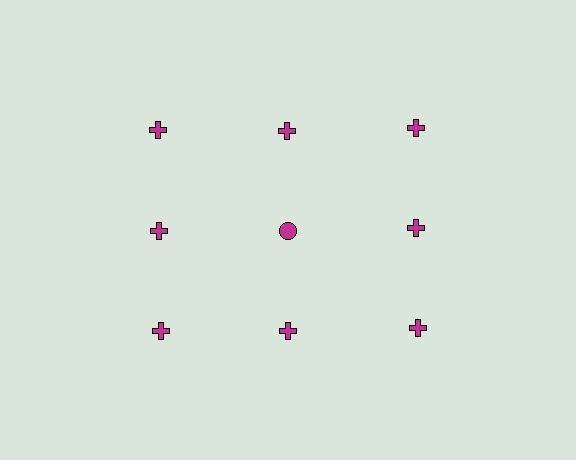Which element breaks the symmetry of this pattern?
The magenta circle in the second row, second from left column breaks the symmetry. All other shapes are magenta crosses.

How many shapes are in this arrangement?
There are 9 shapes arranged in a grid pattern.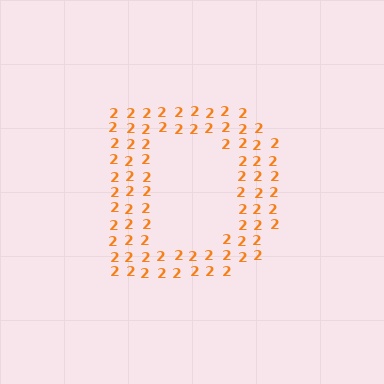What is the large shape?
The large shape is the letter D.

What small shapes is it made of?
It is made of small digit 2's.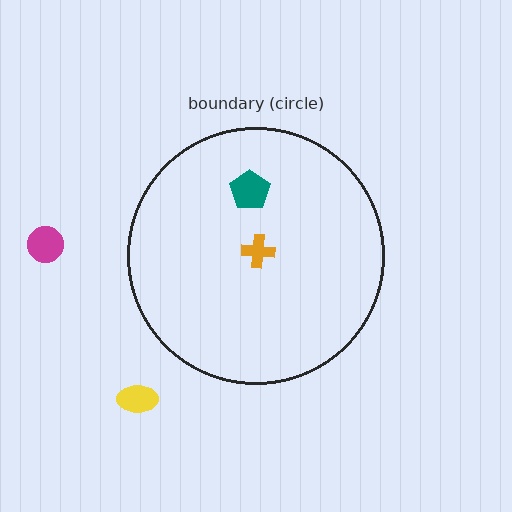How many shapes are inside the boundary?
2 inside, 2 outside.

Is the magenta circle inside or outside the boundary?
Outside.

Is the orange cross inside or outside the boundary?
Inside.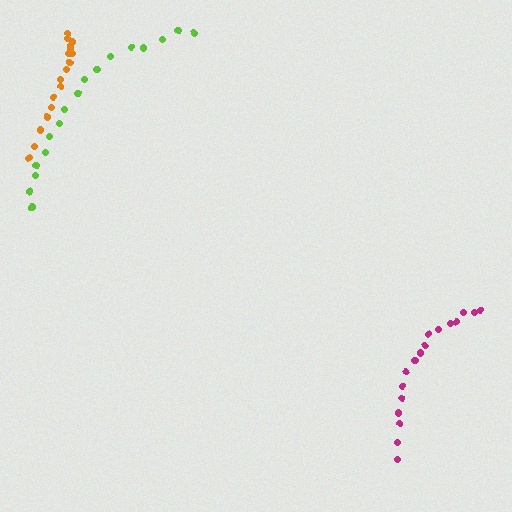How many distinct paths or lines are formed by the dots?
There are 3 distinct paths.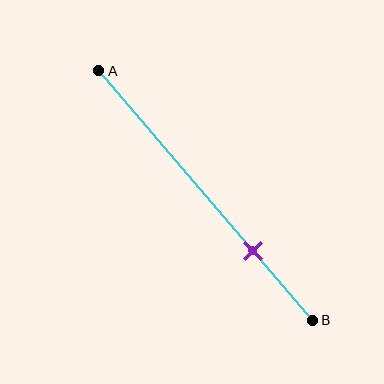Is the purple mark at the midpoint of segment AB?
No, the mark is at about 70% from A, not at the 50% midpoint.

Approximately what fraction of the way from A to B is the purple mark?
The purple mark is approximately 70% of the way from A to B.